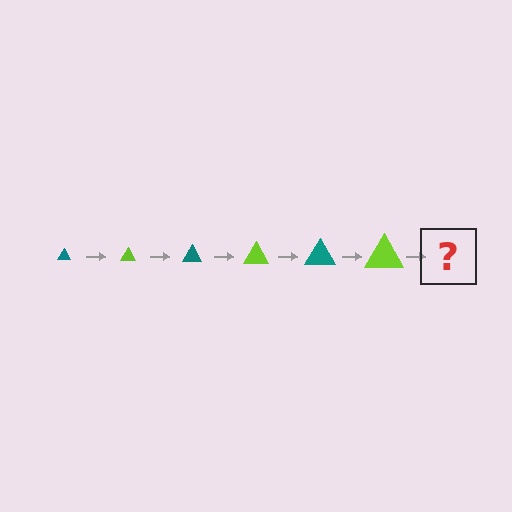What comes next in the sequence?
The next element should be a teal triangle, larger than the previous one.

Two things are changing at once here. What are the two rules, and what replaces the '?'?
The two rules are that the triangle grows larger each step and the color cycles through teal and lime. The '?' should be a teal triangle, larger than the previous one.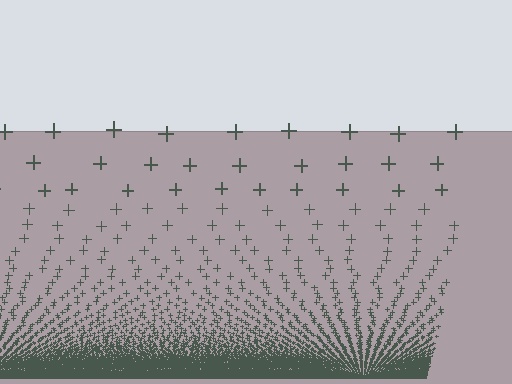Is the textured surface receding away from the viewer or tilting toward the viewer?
The surface appears to tilt toward the viewer. Texture elements get larger and sparser toward the top.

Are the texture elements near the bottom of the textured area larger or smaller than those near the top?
Smaller. The gradient is inverted — elements near the bottom are smaller and denser.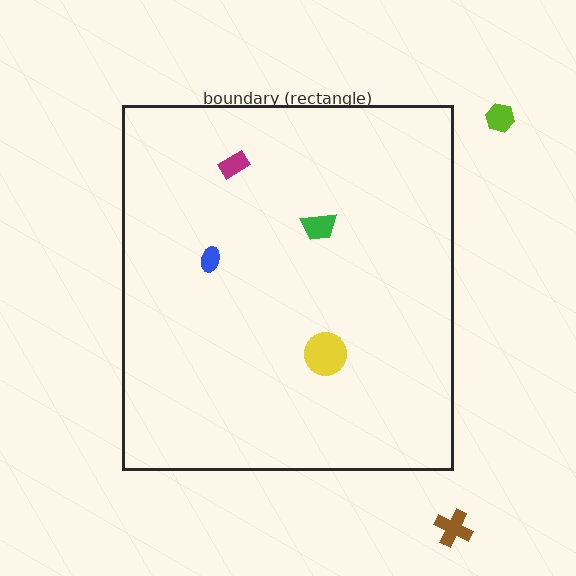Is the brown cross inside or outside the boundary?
Outside.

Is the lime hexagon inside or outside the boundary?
Outside.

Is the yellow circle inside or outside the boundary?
Inside.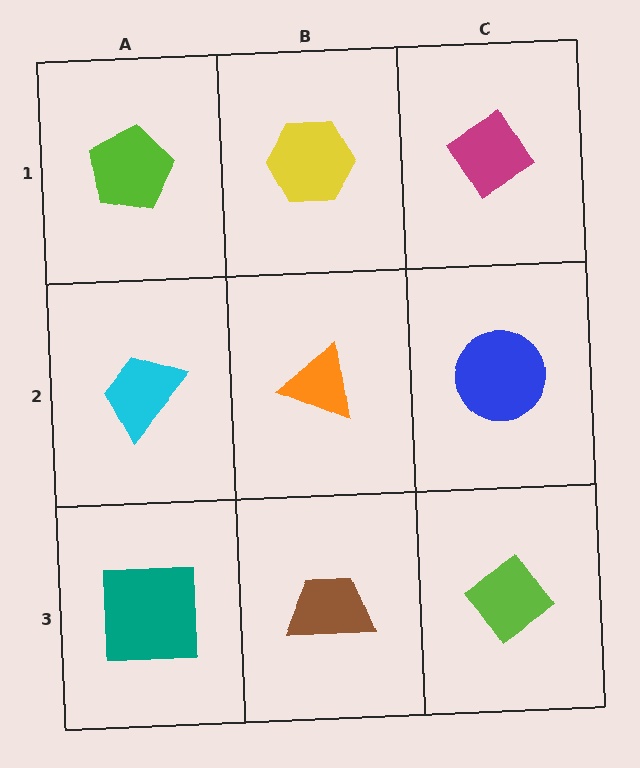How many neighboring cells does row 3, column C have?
2.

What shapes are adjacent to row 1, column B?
An orange triangle (row 2, column B), a lime pentagon (row 1, column A), a magenta diamond (row 1, column C).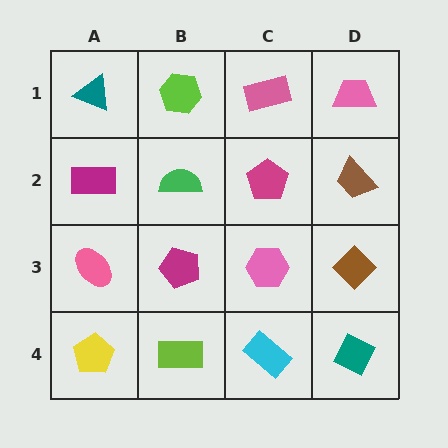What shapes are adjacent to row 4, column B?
A magenta pentagon (row 3, column B), a yellow pentagon (row 4, column A), a cyan rectangle (row 4, column C).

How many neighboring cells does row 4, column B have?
3.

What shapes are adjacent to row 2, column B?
A lime hexagon (row 1, column B), a magenta pentagon (row 3, column B), a magenta rectangle (row 2, column A), a magenta pentagon (row 2, column C).